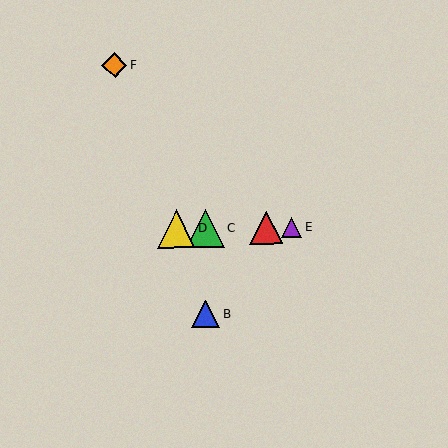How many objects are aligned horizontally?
4 objects (A, C, D, E) are aligned horizontally.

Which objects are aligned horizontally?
Objects A, C, D, E are aligned horizontally.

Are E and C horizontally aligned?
Yes, both are at y≈228.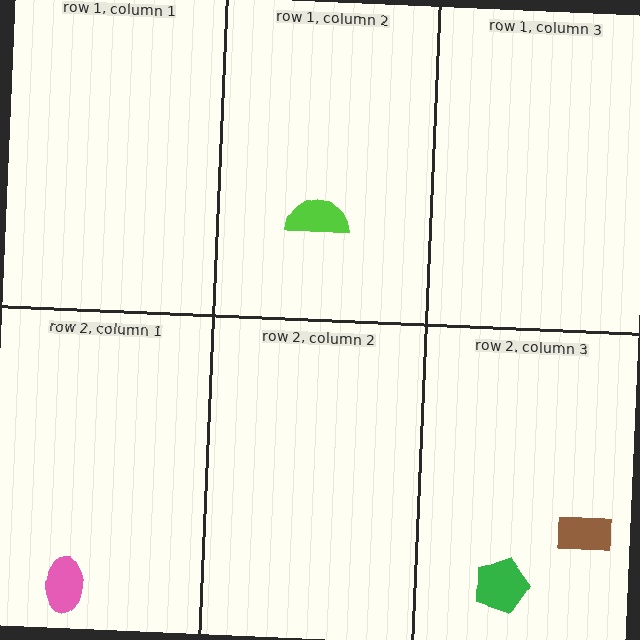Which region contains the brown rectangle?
The row 2, column 3 region.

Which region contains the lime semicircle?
The row 1, column 2 region.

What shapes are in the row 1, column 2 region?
The lime semicircle.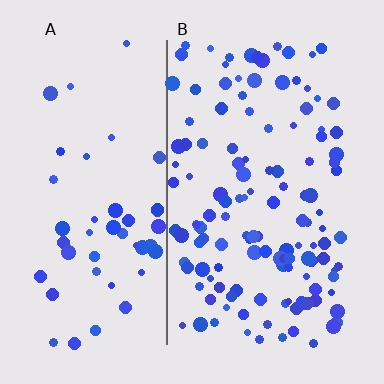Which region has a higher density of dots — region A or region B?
B (the right).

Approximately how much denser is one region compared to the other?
Approximately 2.7× — region B over region A.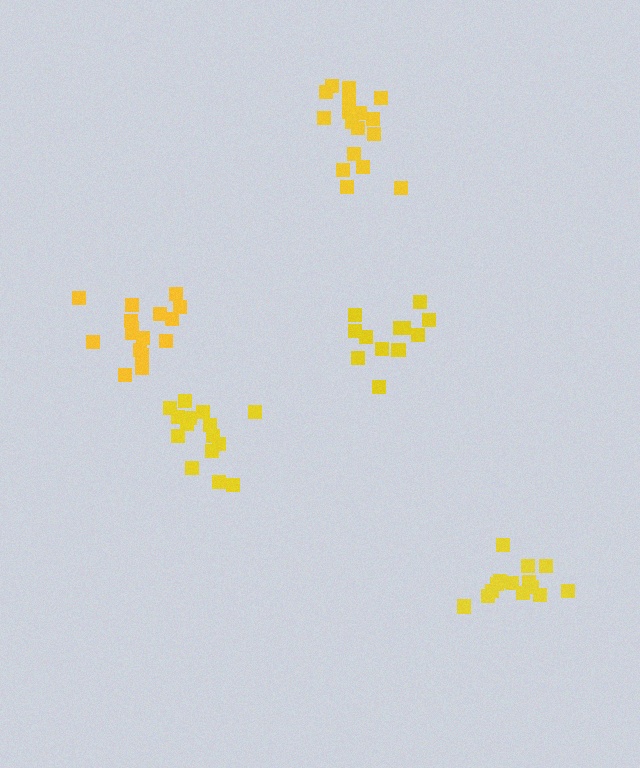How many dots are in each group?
Group 1: 17 dots, Group 2: 14 dots, Group 3: 16 dots, Group 4: 15 dots, Group 5: 13 dots (75 total).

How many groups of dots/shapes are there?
There are 5 groups.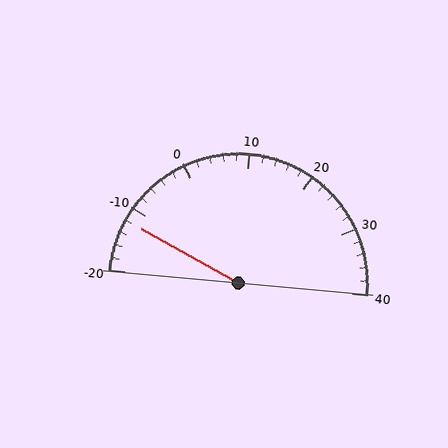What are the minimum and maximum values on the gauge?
The gauge ranges from -20 to 40.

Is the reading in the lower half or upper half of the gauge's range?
The reading is in the lower half of the range (-20 to 40).